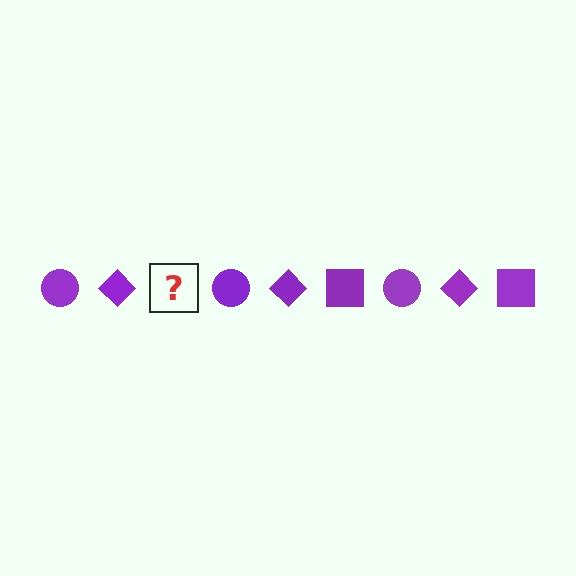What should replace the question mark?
The question mark should be replaced with a purple square.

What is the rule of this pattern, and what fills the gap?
The rule is that the pattern cycles through circle, diamond, square shapes in purple. The gap should be filled with a purple square.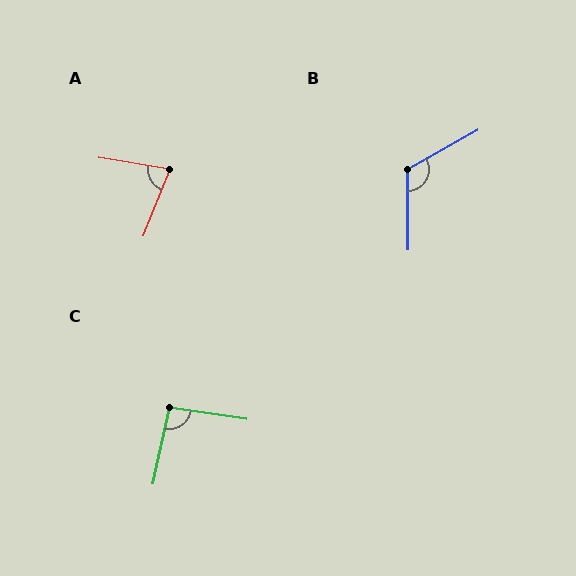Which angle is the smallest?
A, at approximately 78 degrees.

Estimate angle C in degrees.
Approximately 94 degrees.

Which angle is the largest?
B, at approximately 119 degrees.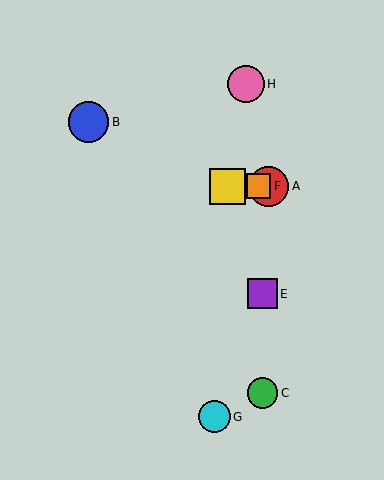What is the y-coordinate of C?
Object C is at y≈393.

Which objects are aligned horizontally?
Objects A, D, F are aligned horizontally.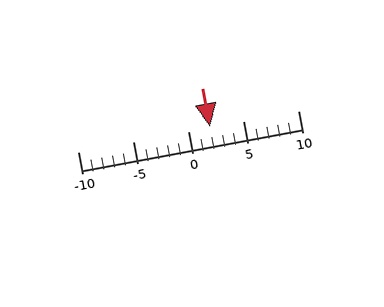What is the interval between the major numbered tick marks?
The major tick marks are spaced 5 units apart.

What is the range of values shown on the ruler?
The ruler shows values from -10 to 10.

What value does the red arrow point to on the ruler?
The red arrow points to approximately 2.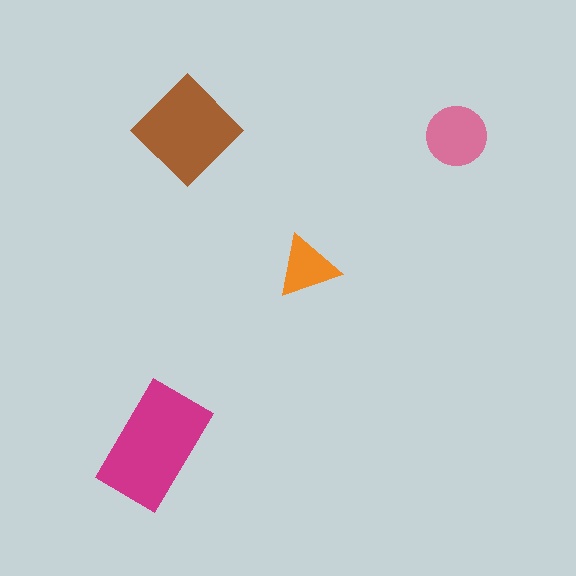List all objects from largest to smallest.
The magenta rectangle, the brown diamond, the pink circle, the orange triangle.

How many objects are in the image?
There are 4 objects in the image.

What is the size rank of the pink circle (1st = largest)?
3rd.